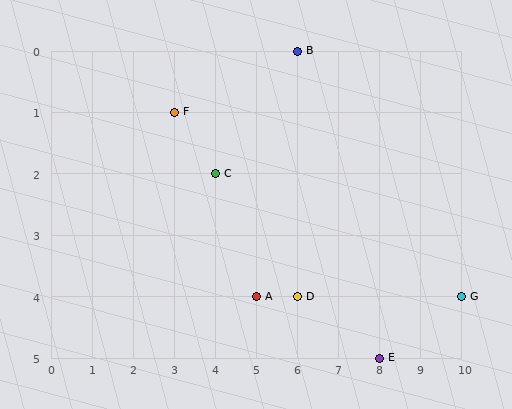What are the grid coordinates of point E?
Point E is at grid coordinates (8, 5).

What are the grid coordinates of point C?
Point C is at grid coordinates (4, 2).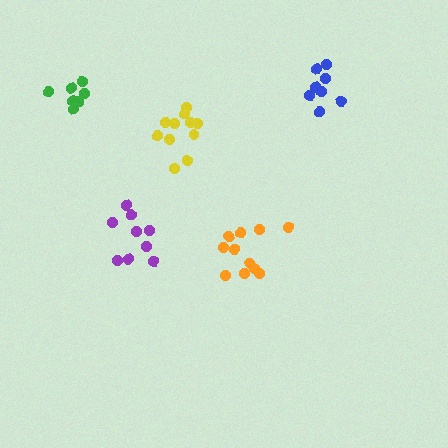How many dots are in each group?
Group 1: 11 dots, Group 2: 7 dots, Group 3: 8 dots, Group 4: 11 dots, Group 5: 9 dots (46 total).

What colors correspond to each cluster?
The clusters are colored: orange, green, blue, yellow, purple.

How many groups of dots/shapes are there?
There are 5 groups.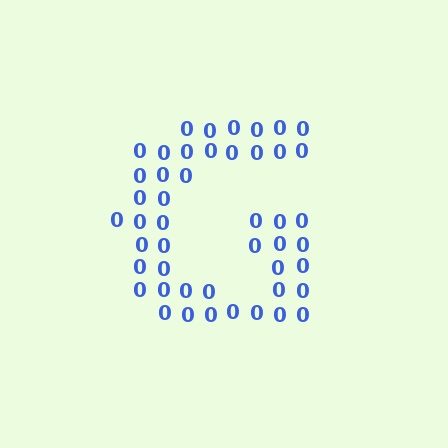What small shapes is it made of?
It is made of small digit 0's.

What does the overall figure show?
The overall figure shows the letter G.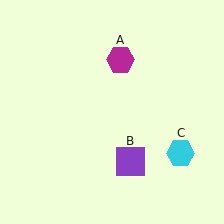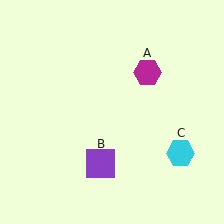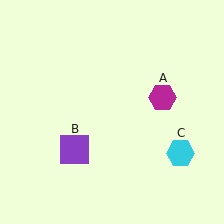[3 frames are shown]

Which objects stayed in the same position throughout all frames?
Cyan hexagon (object C) remained stationary.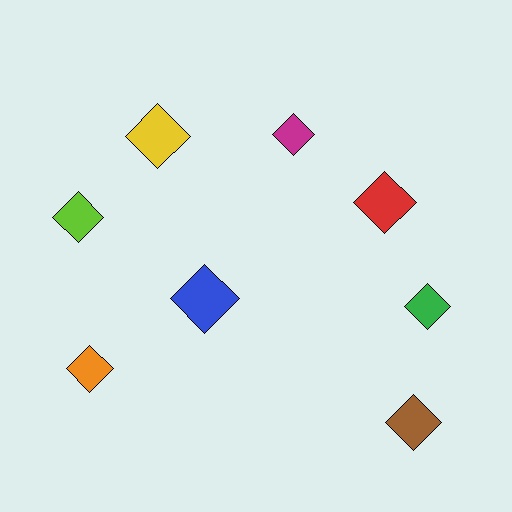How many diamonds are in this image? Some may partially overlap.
There are 8 diamonds.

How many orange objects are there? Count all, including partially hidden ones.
There is 1 orange object.